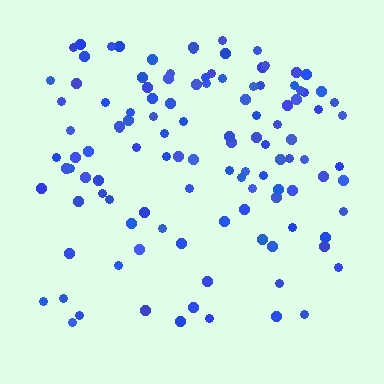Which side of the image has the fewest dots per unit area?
The bottom.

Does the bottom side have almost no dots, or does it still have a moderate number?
Still a moderate number, just noticeably fewer than the top.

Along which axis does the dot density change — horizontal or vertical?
Vertical.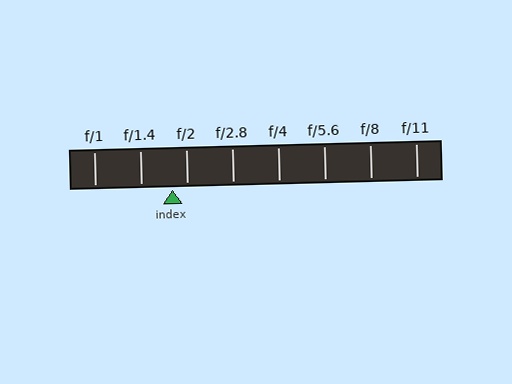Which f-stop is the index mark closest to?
The index mark is closest to f/2.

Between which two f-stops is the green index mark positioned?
The index mark is between f/1.4 and f/2.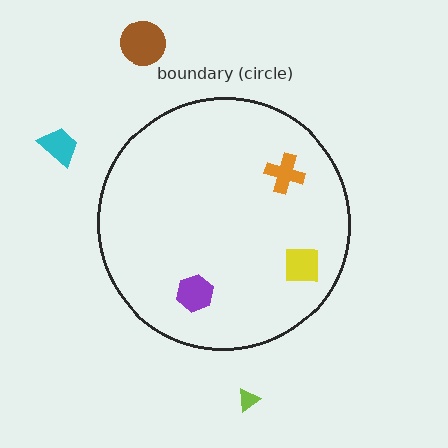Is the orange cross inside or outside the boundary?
Inside.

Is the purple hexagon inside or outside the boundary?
Inside.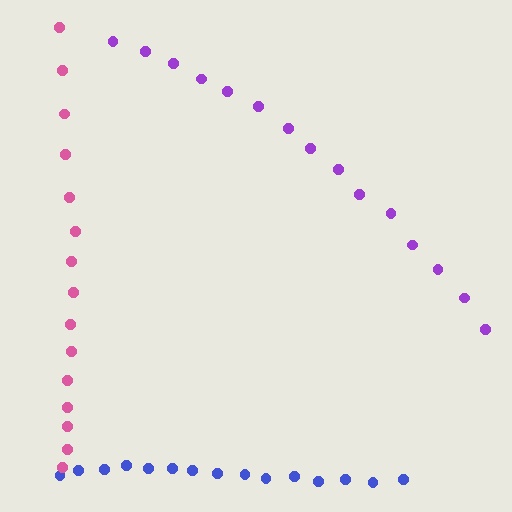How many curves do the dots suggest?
There are 3 distinct paths.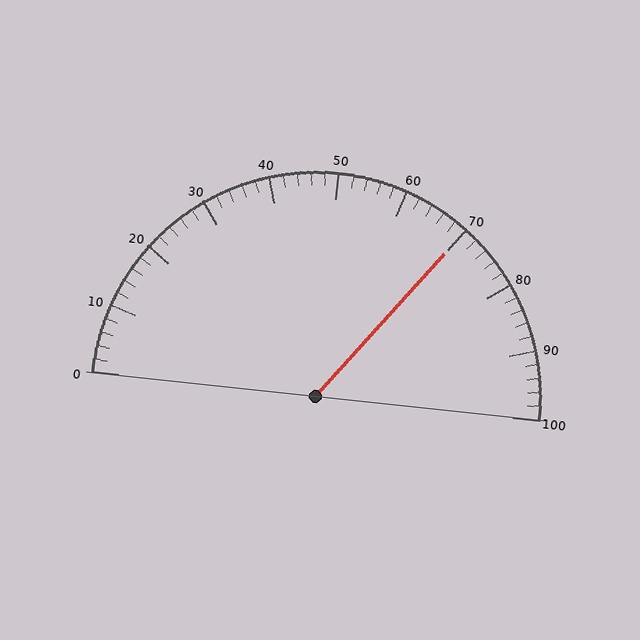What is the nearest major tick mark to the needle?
The nearest major tick mark is 70.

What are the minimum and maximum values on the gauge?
The gauge ranges from 0 to 100.